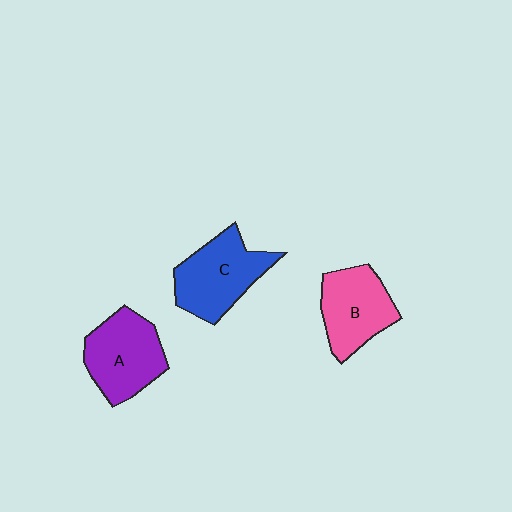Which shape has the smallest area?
Shape B (pink).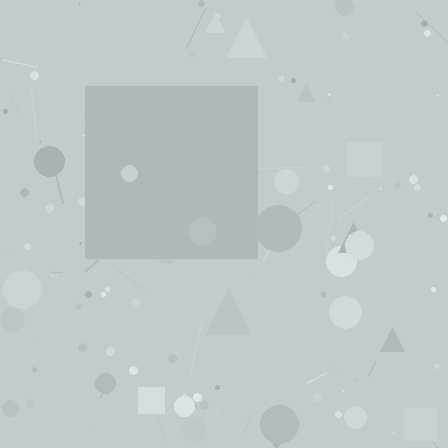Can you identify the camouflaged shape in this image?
The camouflaged shape is a square.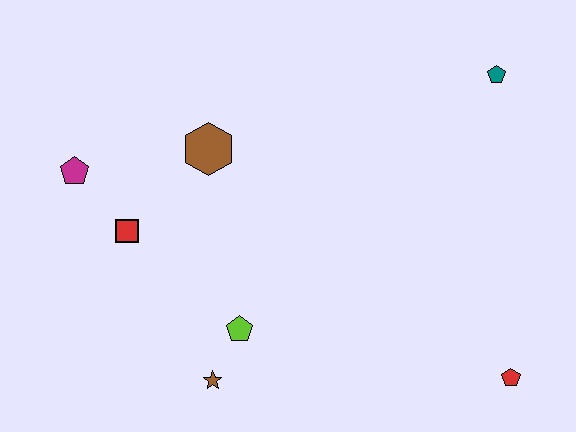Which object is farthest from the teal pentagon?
The magenta pentagon is farthest from the teal pentagon.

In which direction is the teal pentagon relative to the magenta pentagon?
The teal pentagon is to the right of the magenta pentagon.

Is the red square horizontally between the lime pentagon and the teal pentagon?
No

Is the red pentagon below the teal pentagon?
Yes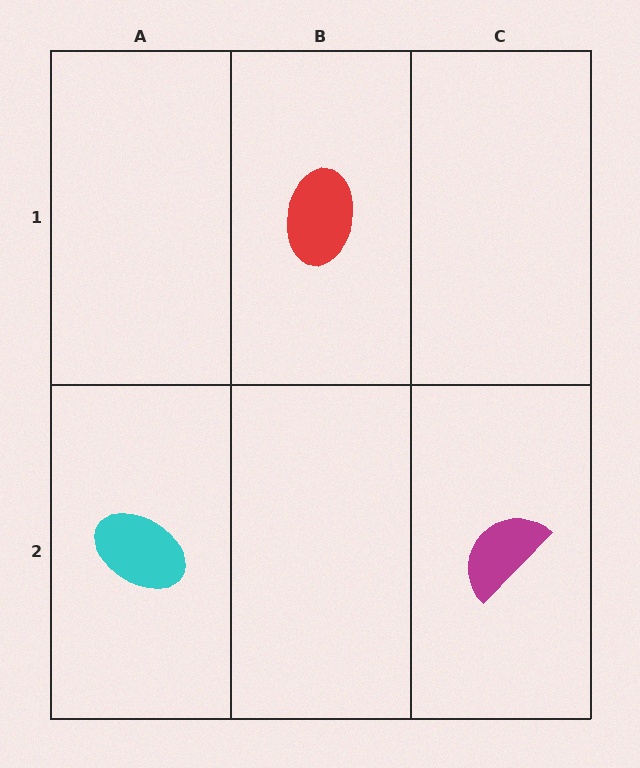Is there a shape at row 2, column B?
No, that cell is empty.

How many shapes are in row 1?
1 shape.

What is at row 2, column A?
A cyan ellipse.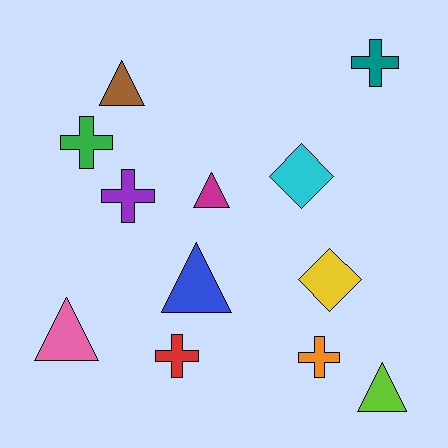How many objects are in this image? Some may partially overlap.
There are 12 objects.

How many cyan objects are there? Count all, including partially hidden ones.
There is 1 cyan object.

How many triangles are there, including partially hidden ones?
There are 5 triangles.